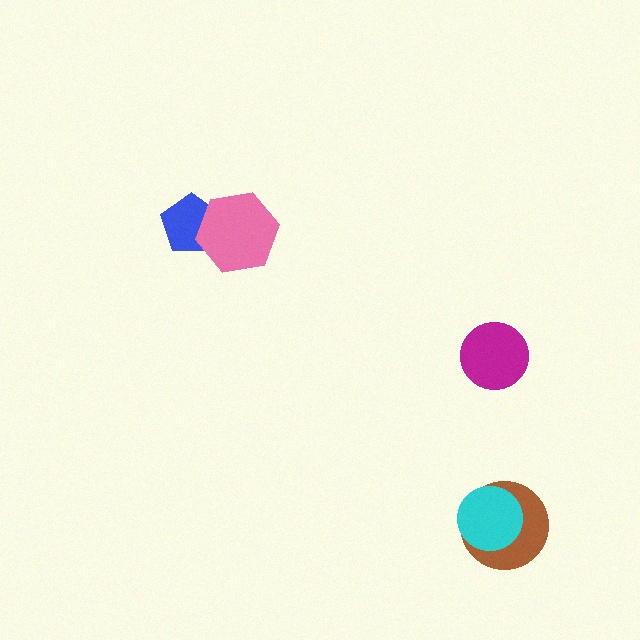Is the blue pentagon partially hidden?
Yes, it is partially covered by another shape.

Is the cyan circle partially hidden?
No, no other shape covers it.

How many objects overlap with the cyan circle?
1 object overlaps with the cyan circle.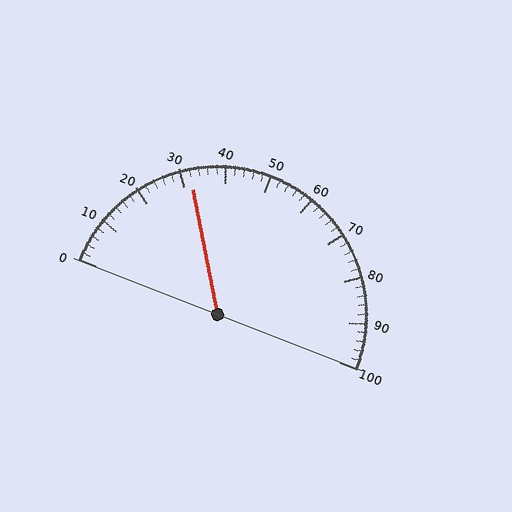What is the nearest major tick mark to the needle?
The nearest major tick mark is 30.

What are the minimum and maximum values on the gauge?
The gauge ranges from 0 to 100.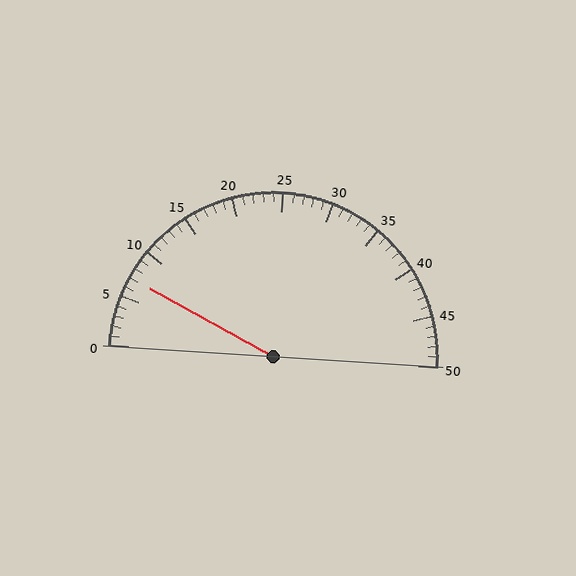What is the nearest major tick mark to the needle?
The nearest major tick mark is 5.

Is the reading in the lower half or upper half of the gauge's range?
The reading is in the lower half of the range (0 to 50).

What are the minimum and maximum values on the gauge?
The gauge ranges from 0 to 50.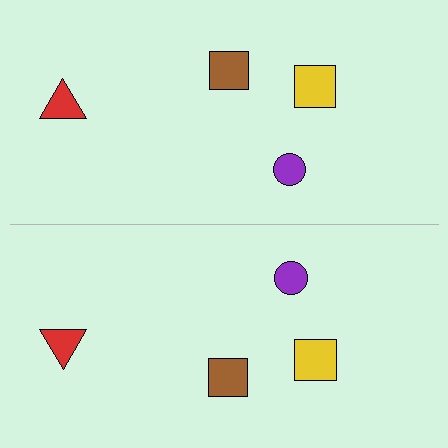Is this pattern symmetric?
Yes, this pattern has bilateral (reflection) symmetry.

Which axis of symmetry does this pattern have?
The pattern has a horizontal axis of symmetry running through the center of the image.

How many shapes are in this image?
There are 8 shapes in this image.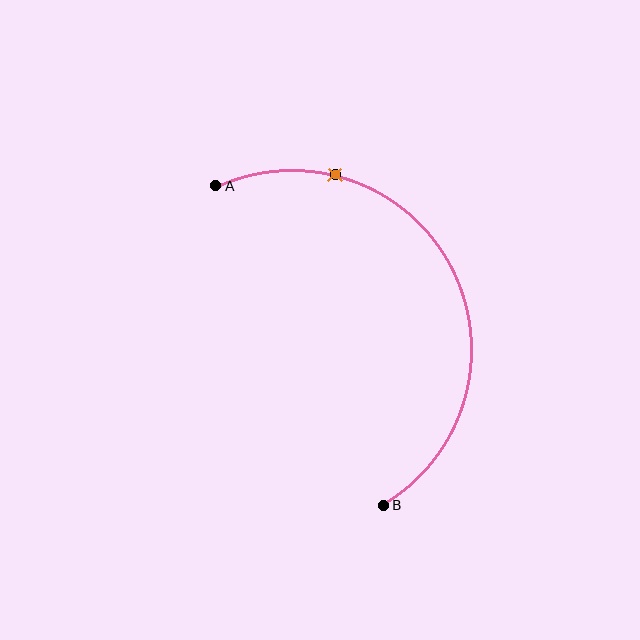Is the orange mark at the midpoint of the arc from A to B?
No. The orange mark lies on the arc but is closer to endpoint A. The arc midpoint would be at the point on the curve equidistant along the arc from both A and B.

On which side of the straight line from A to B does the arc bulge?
The arc bulges to the right of the straight line connecting A and B.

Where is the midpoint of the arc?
The arc midpoint is the point on the curve farthest from the straight line joining A and B. It sits to the right of that line.